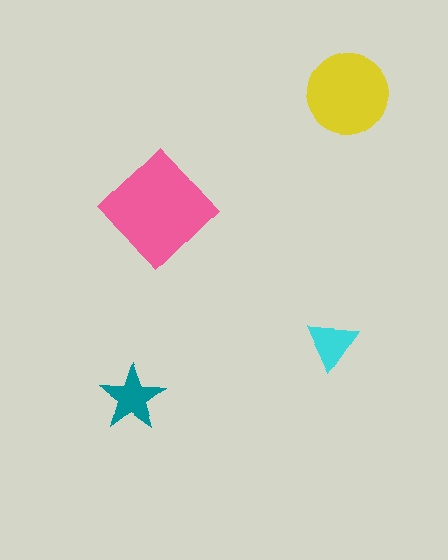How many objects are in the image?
There are 4 objects in the image.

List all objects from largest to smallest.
The pink diamond, the yellow circle, the teal star, the cyan triangle.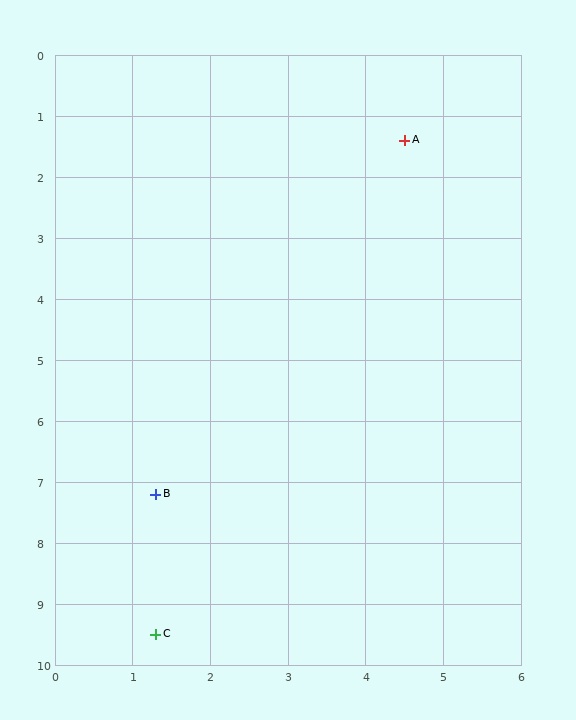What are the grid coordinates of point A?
Point A is at approximately (4.5, 1.4).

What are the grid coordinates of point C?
Point C is at approximately (1.3, 9.5).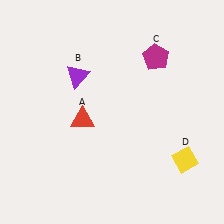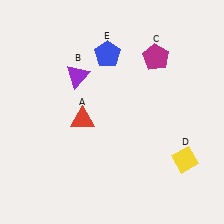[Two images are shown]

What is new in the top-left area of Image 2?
A blue pentagon (E) was added in the top-left area of Image 2.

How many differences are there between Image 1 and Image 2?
There is 1 difference between the two images.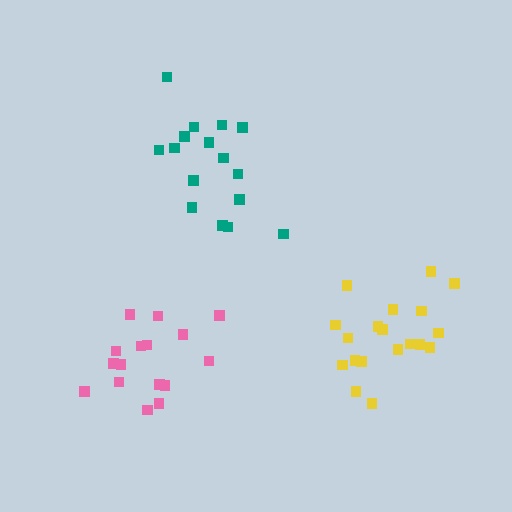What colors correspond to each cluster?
The clusters are colored: pink, yellow, teal.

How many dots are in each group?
Group 1: 16 dots, Group 2: 20 dots, Group 3: 16 dots (52 total).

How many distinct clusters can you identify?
There are 3 distinct clusters.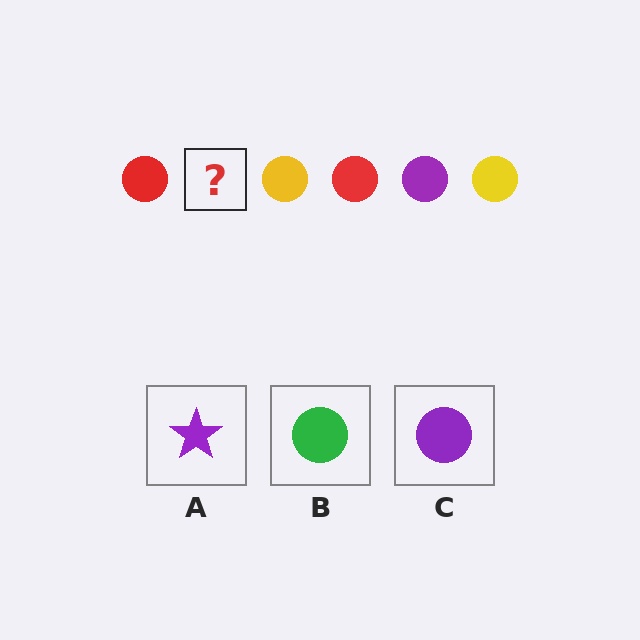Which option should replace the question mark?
Option C.